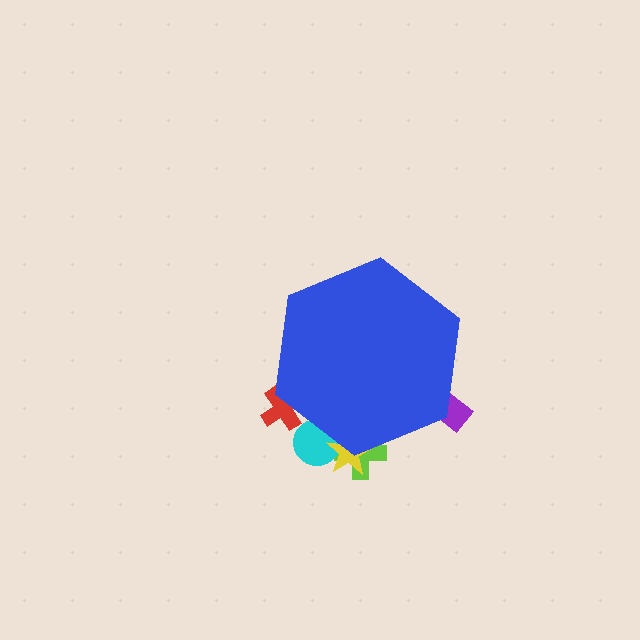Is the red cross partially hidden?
Yes, the red cross is partially hidden behind the blue hexagon.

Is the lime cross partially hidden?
Yes, the lime cross is partially hidden behind the blue hexagon.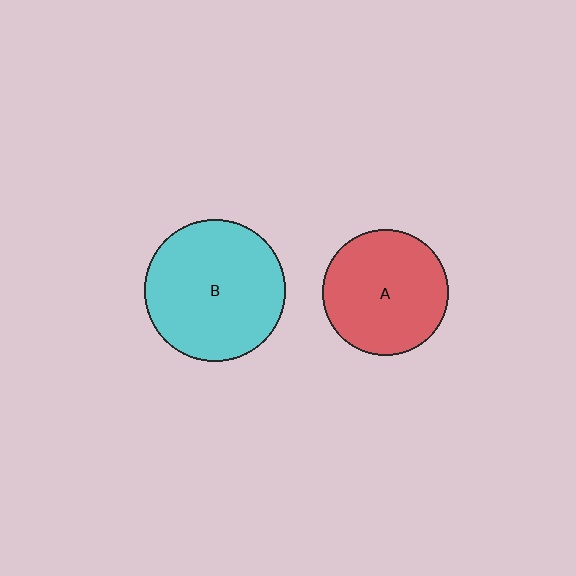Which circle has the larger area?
Circle B (cyan).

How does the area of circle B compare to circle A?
Approximately 1.3 times.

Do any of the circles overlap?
No, none of the circles overlap.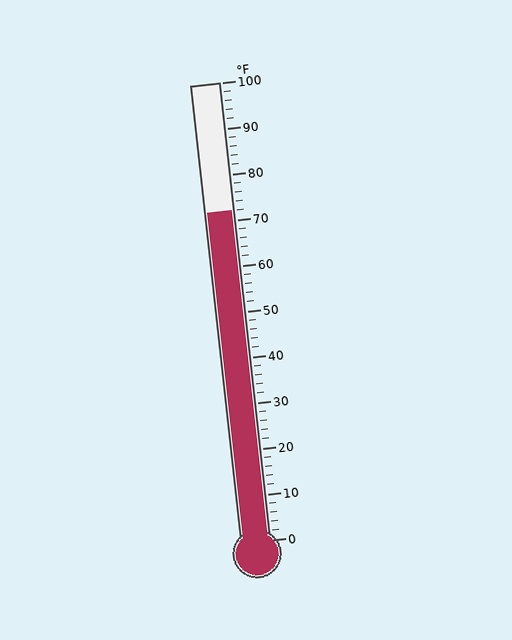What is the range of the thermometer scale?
The thermometer scale ranges from 0°F to 100°F.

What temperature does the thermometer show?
The thermometer shows approximately 72°F.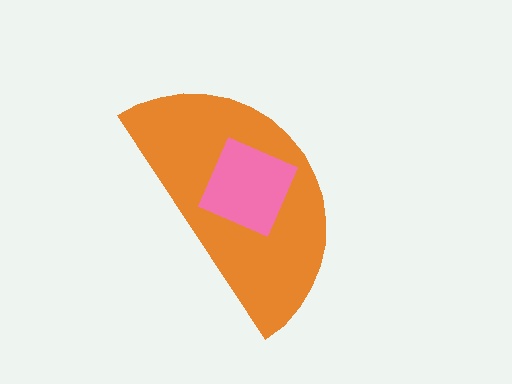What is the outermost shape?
The orange semicircle.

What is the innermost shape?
The pink diamond.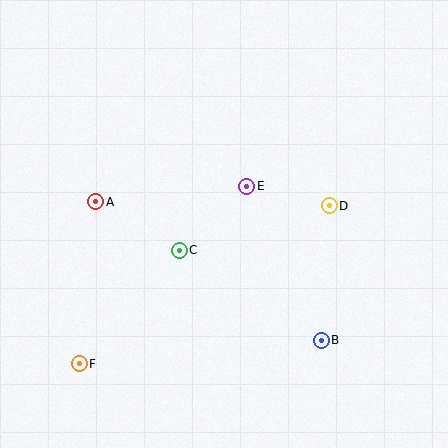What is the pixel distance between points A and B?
The distance between A and B is 265 pixels.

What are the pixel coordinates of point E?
Point E is at (247, 186).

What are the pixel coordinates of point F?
Point F is at (79, 364).